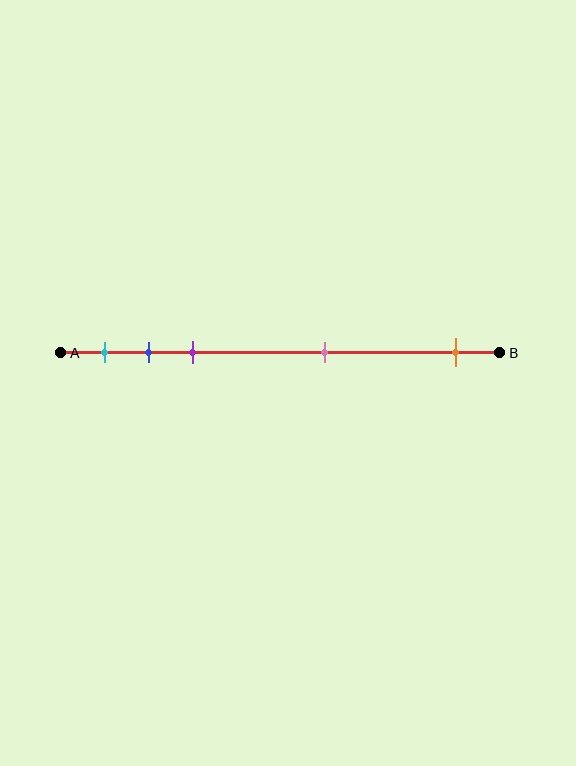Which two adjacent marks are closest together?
The blue and purple marks are the closest adjacent pair.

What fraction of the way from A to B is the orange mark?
The orange mark is approximately 90% (0.9) of the way from A to B.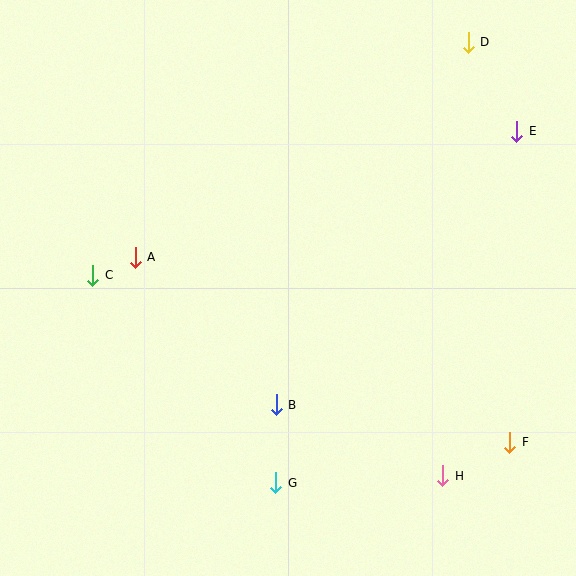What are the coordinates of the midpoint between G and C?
The midpoint between G and C is at (184, 379).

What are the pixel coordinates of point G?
Point G is at (276, 483).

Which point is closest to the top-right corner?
Point D is closest to the top-right corner.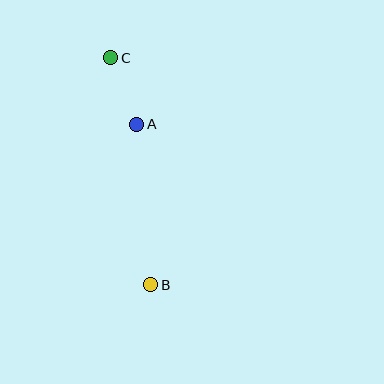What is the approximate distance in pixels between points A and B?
The distance between A and B is approximately 161 pixels.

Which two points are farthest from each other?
Points B and C are farthest from each other.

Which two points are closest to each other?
Points A and C are closest to each other.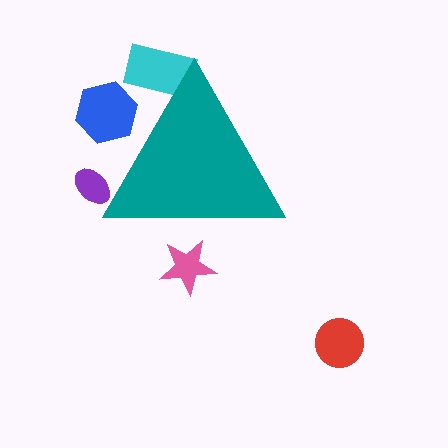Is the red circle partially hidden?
No, the red circle is fully visible.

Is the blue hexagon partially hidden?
Yes, the blue hexagon is partially hidden behind the teal triangle.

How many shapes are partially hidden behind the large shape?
4 shapes are partially hidden.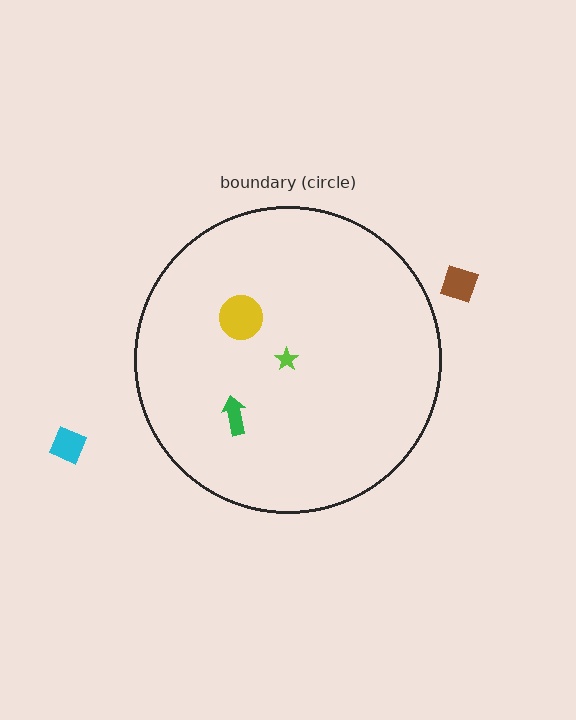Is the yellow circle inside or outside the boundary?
Inside.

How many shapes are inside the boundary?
3 inside, 2 outside.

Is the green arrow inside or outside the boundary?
Inside.